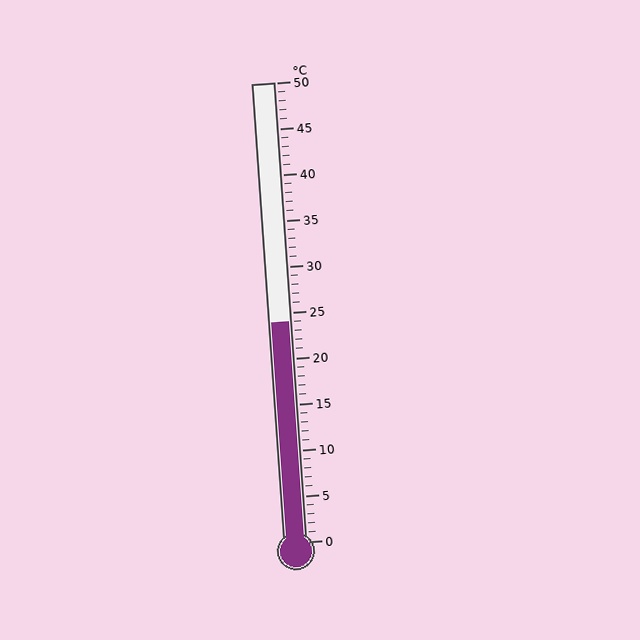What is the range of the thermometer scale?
The thermometer scale ranges from 0°C to 50°C.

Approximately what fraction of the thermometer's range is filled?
The thermometer is filled to approximately 50% of its range.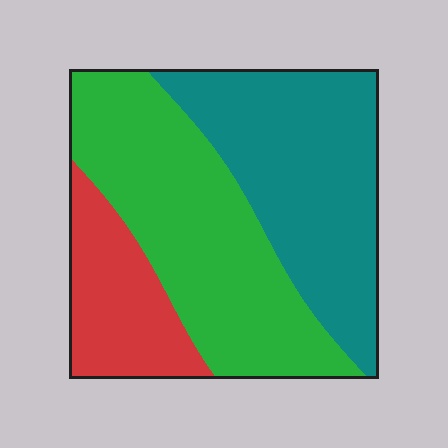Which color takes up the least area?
Red, at roughly 20%.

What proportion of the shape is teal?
Teal covers roughly 40% of the shape.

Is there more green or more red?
Green.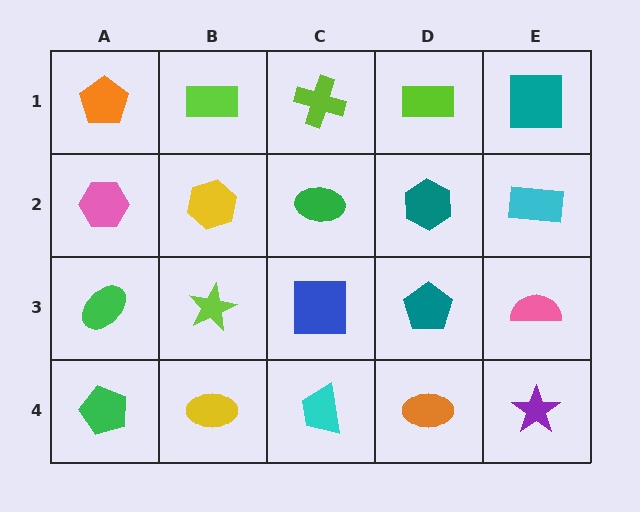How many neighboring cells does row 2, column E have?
3.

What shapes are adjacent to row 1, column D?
A teal hexagon (row 2, column D), a lime cross (row 1, column C), a teal square (row 1, column E).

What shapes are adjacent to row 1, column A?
A pink hexagon (row 2, column A), a lime rectangle (row 1, column B).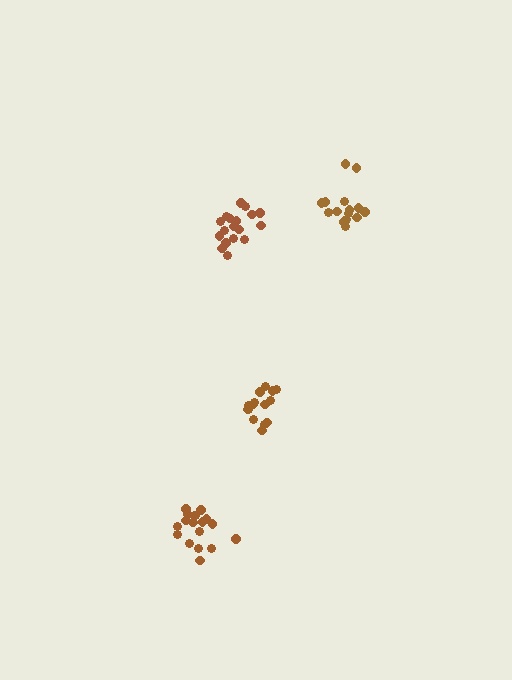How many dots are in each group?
Group 1: 15 dots, Group 2: 15 dots, Group 3: 18 dots, Group 4: 18 dots (66 total).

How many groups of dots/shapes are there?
There are 4 groups.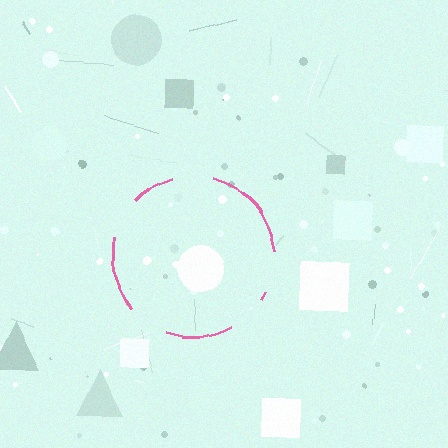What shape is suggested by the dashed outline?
The dashed outline suggests a circle.